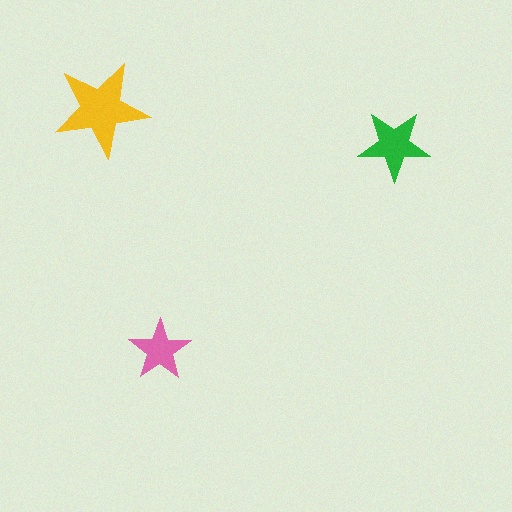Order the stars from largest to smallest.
the yellow one, the green one, the pink one.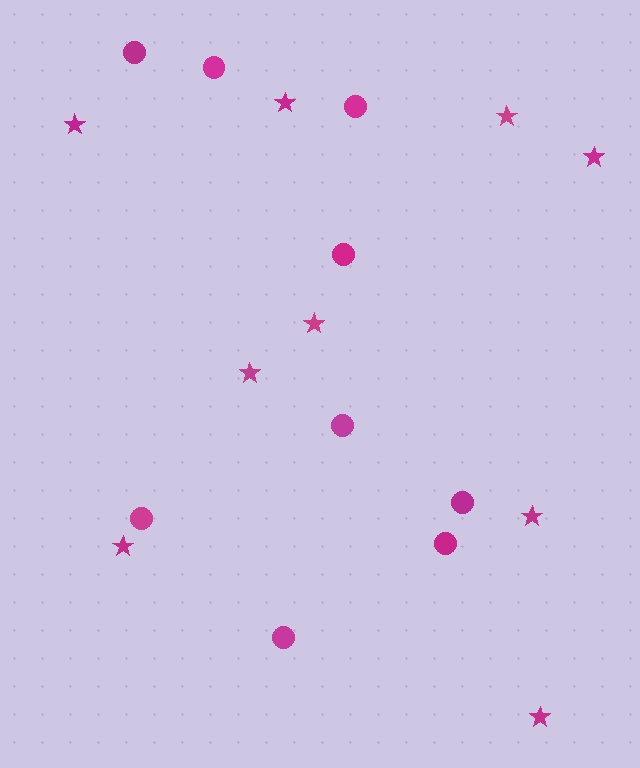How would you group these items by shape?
There are 2 groups: one group of circles (9) and one group of stars (9).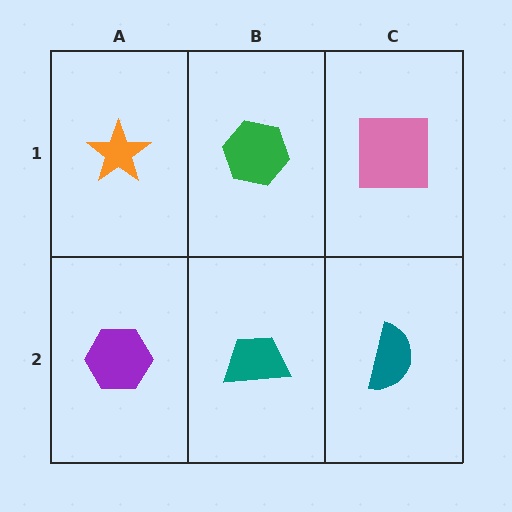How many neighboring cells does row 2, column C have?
2.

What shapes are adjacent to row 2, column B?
A green hexagon (row 1, column B), a purple hexagon (row 2, column A), a teal semicircle (row 2, column C).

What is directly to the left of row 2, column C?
A teal trapezoid.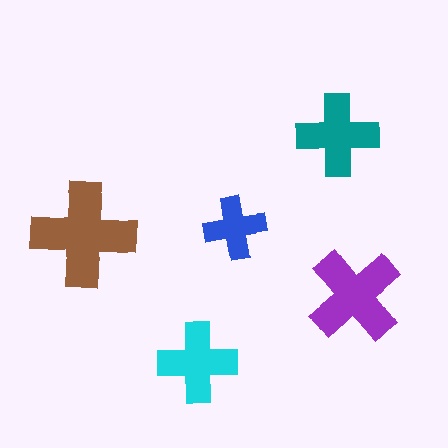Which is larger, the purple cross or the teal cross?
The purple one.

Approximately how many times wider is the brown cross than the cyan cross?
About 1.5 times wider.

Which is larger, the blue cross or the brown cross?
The brown one.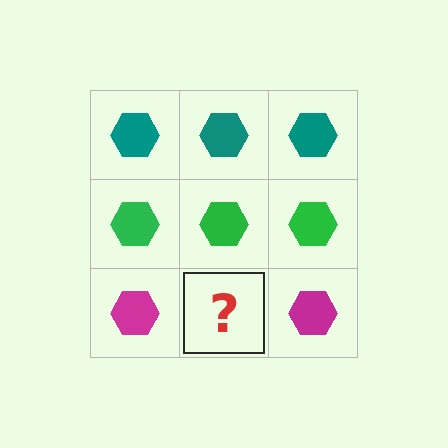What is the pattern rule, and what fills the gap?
The rule is that each row has a consistent color. The gap should be filled with a magenta hexagon.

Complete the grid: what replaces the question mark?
The question mark should be replaced with a magenta hexagon.